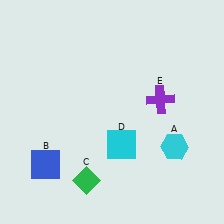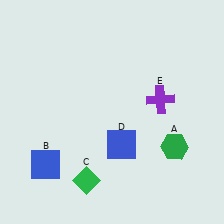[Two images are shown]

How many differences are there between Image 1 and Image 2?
There are 2 differences between the two images.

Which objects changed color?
A changed from cyan to green. D changed from cyan to blue.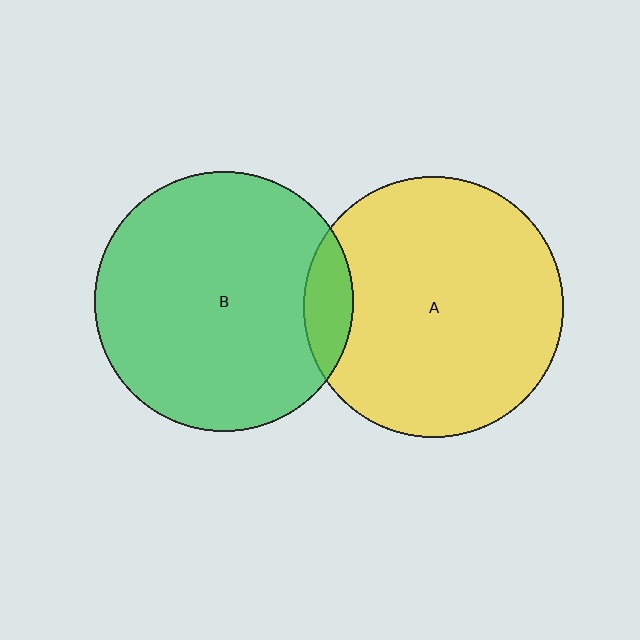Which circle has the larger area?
Circle A (yellow).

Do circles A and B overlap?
Yes.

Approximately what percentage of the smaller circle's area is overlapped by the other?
Approximately 10%.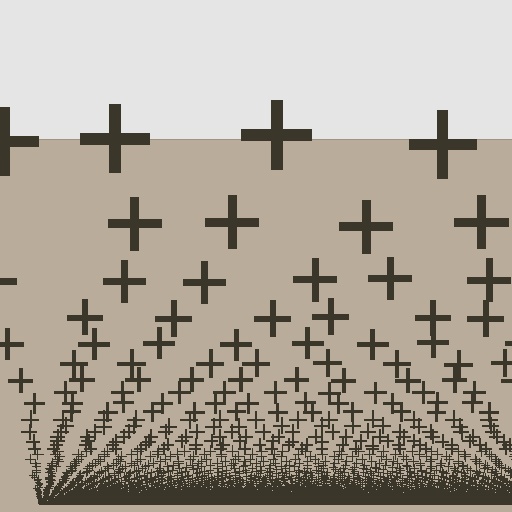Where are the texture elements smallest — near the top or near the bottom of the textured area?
Near the bottom.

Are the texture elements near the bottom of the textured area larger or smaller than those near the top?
Smaller. The gradient is inverted — elements near the bottom are smaller and denser.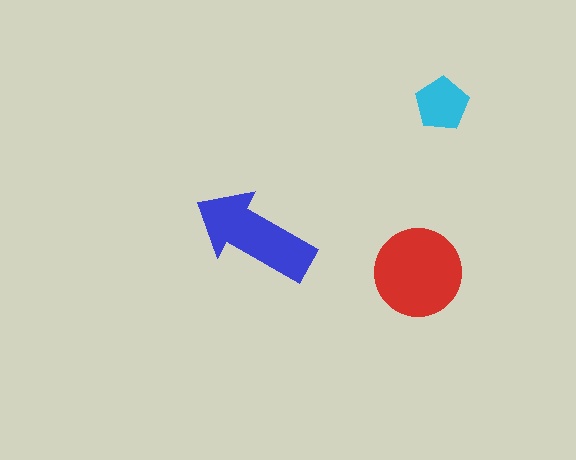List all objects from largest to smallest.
The red circle, the blue arrow, the cyan pentagon.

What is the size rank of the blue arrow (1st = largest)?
2nd.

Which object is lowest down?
The red circle is bottommost.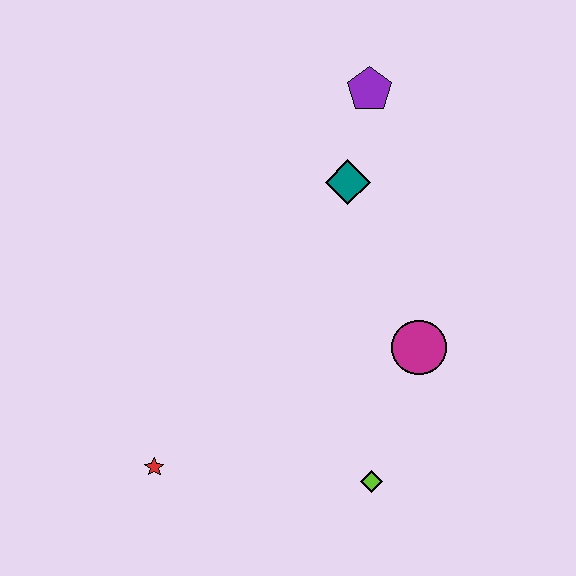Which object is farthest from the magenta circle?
The red star is farthest from the magenta circle.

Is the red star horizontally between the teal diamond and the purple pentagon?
No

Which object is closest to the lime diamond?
The magenta circle is closest to the lime diamond.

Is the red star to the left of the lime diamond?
Yes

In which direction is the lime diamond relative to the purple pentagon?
The lime diamond is below the purple pentagon.